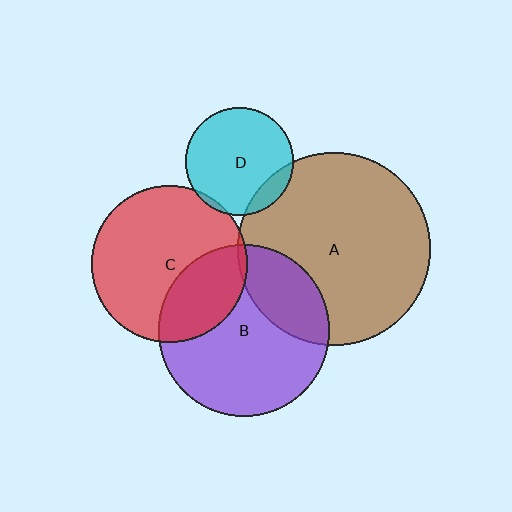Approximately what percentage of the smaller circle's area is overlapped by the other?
Approximately 10%.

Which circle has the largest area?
Circle A (brown).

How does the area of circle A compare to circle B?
Approximately 1.3 times.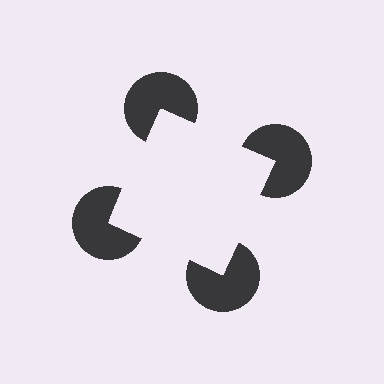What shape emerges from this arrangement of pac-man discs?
An illusory square — its edges are inferred from the aligned wedge cuts in the pac-man discs, not physically drawn.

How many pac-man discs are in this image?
There are 4 — one at each vertex of the illusory square.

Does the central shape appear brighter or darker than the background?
It typically appears slightly brighter than the background, even though no actual brightness change is drawn.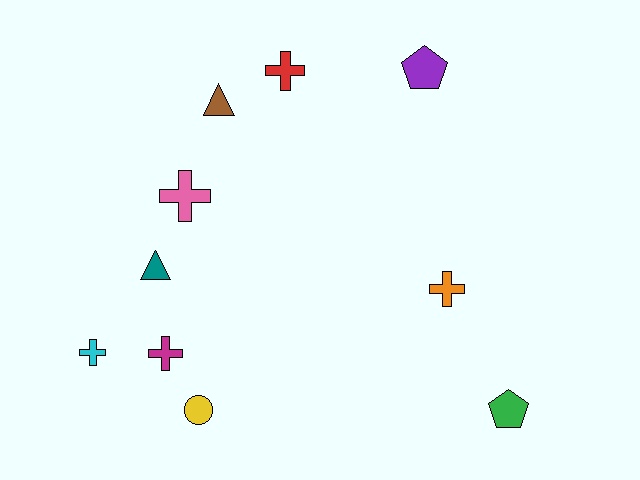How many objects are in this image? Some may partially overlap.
There are 10 objects.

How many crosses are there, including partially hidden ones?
There are 5 crosses.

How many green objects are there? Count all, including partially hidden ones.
There is 1 green object.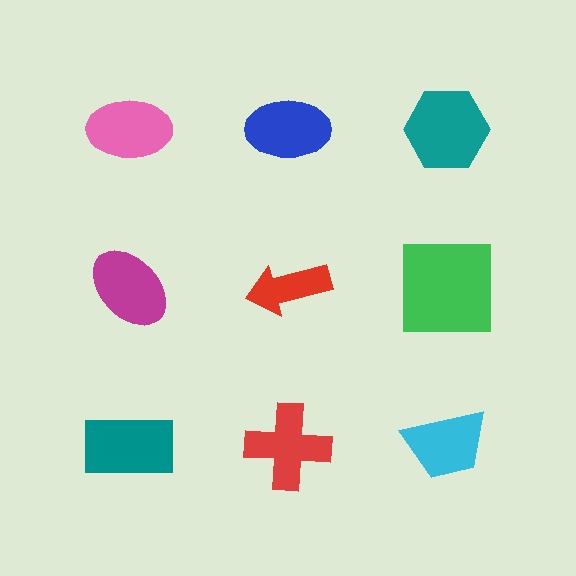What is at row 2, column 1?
A magenta ellipse.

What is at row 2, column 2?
A red arrow.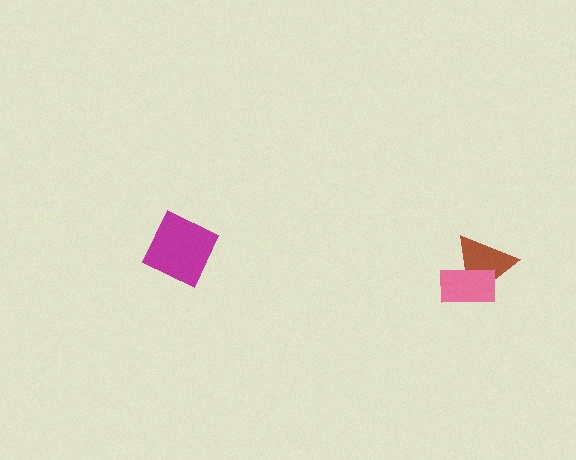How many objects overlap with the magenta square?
0 objects overlap with the magenta square.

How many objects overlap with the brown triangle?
1 object overlaps with the brown triangle.